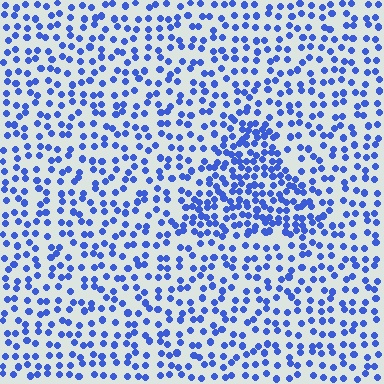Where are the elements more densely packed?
The elements are more densely packed inside the triangle boundary.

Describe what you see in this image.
The image contains small blue elements arranged at two different densities. A triangle-shaped region is visible where the elements are more densely packed than the surrounding area.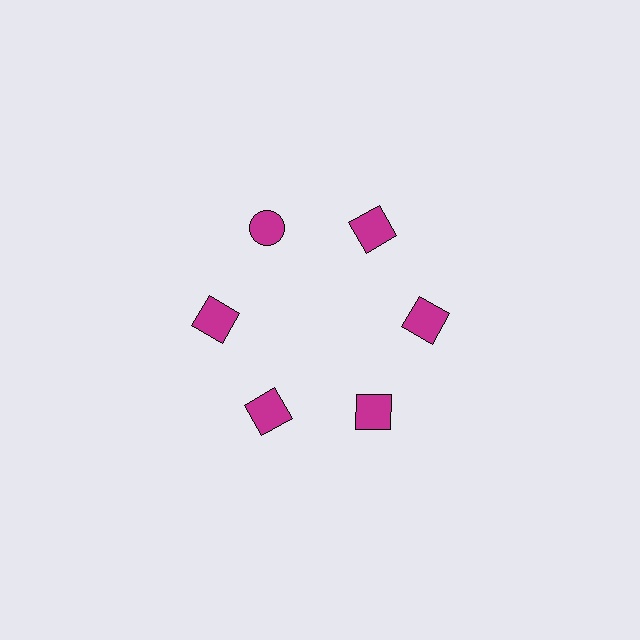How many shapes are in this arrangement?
There are 6 shapes arranged in a ring pattern.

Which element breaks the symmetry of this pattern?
The magenta circle at roughly the 11 o'clock position breaks the symmetry. All other shapes are magenta squares.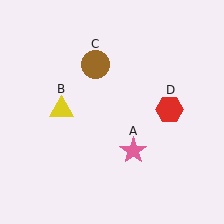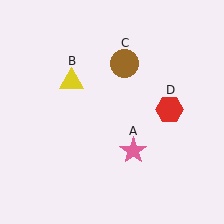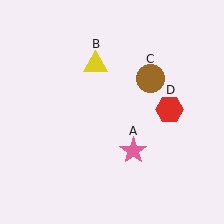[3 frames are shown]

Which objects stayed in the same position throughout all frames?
Pink star (object A) and red hexagon (object D) remained stationary.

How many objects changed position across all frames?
2 objects changed position: yellow triangle (object B), brown circle (object C).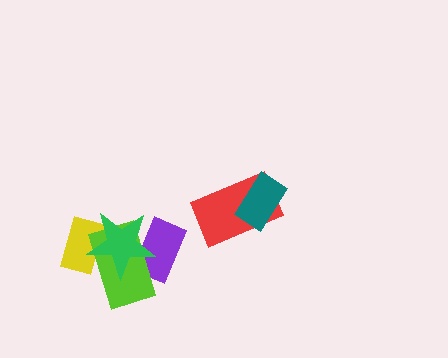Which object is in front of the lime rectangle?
The green star is in front of the lime rectangle.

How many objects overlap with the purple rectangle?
2 objects overlap with the purple rectangle.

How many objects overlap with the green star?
3 objects overlap with the green star.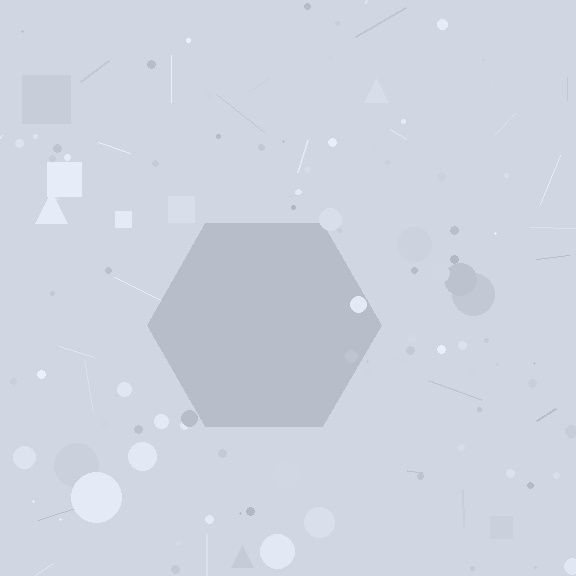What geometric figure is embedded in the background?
A hexagon is embedded in the background.